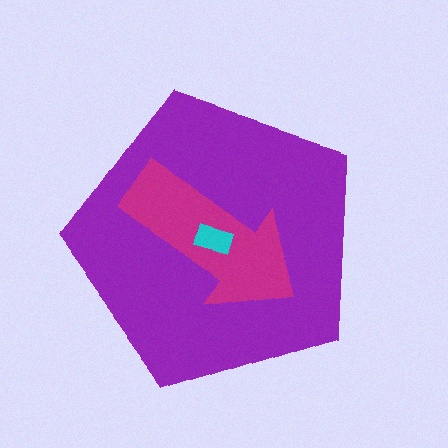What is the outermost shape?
The purple pentagon.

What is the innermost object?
The cyan rectangle.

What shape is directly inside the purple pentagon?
The magenta arrow.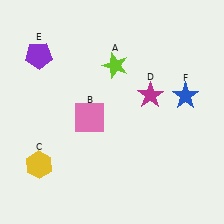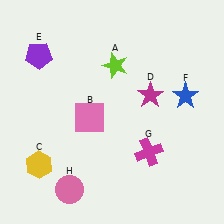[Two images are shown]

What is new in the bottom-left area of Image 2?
A pink circle (H) was added in the bottom-left area of Image 2.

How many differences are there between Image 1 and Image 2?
There are 2 differences between the two images.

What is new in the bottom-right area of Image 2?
A magenta cross (G) was added in the bottom-right area of Image 2.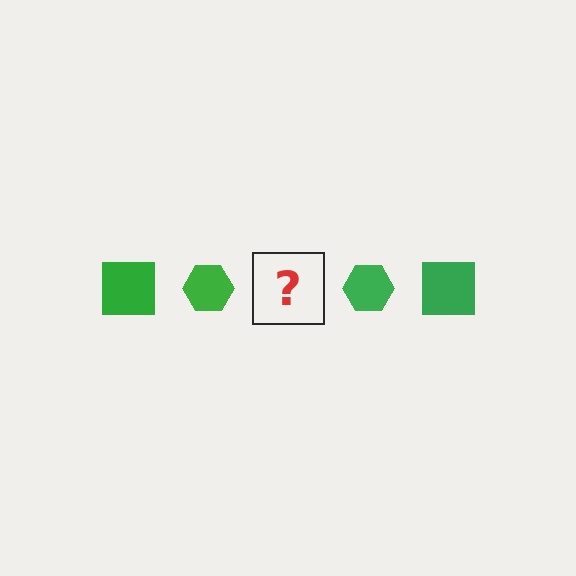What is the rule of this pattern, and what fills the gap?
The rule is that the pattern cycles through square, hexagon shapes in green. The gap should be filled with a green square.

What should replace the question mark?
The question mark should be replaced with a green square.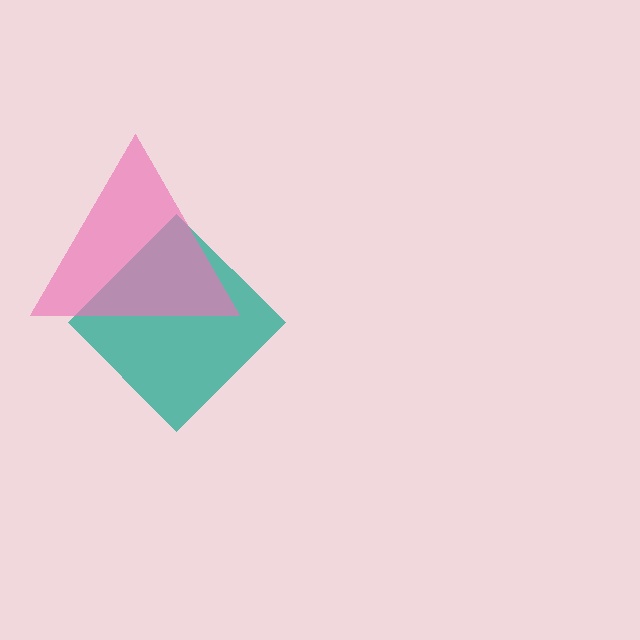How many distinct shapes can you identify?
There are 2 distinct shapes: a teal diamond, a pink triangle.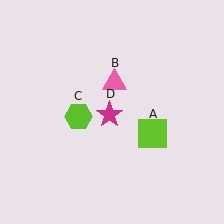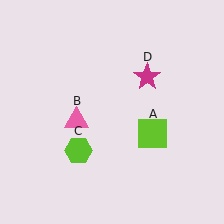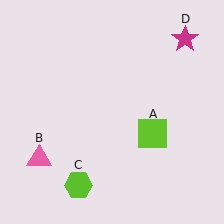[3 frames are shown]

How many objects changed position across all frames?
3 objects changed position: pink triangle (object B), lime hexagon (object C), magenta star (object D).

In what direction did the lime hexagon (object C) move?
The lime hexagon (object C) moved down.